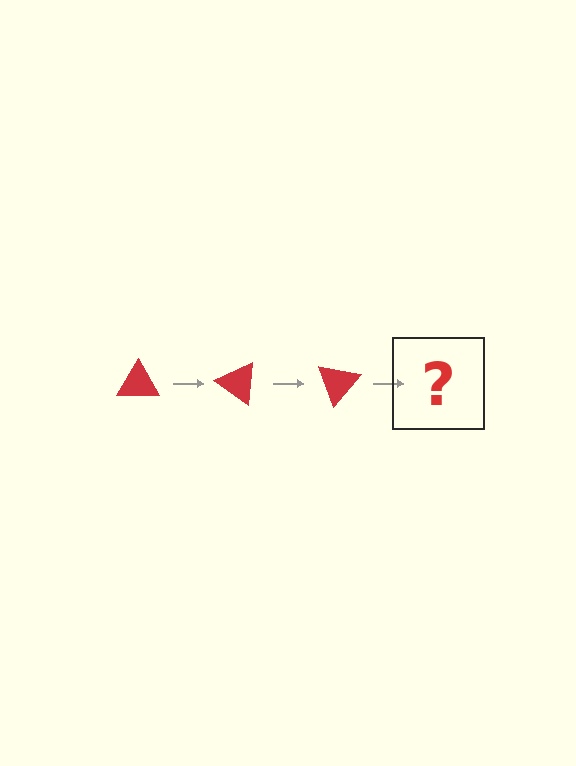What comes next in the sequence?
The next element should be a red triangle rotated 105 degrees.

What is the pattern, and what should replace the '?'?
The pattern is that the triangle rotates 35 degrees each step. The '?' should be a red triangle rotated 105 degrees.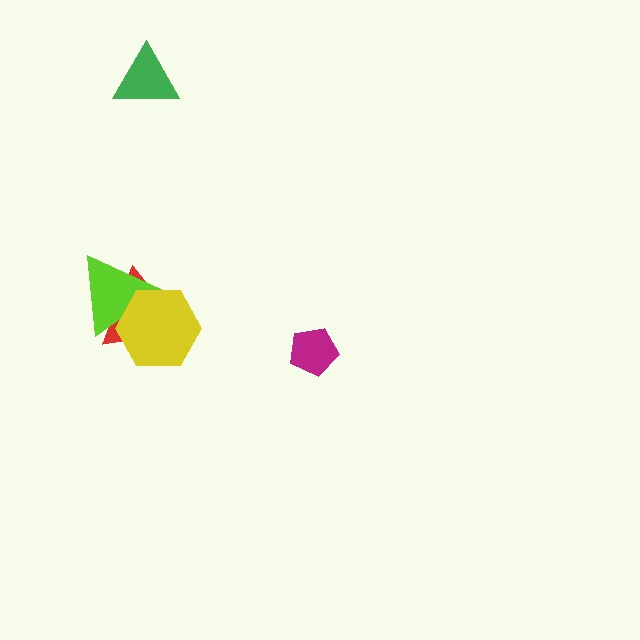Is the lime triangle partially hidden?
Yes, it is partially covered by another shape.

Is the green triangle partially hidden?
No, no other shape covers it.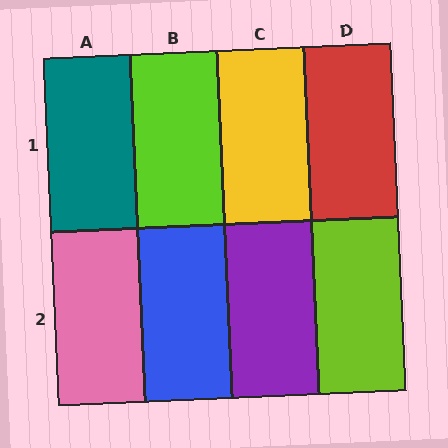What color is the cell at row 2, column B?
Blue.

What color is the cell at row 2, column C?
Purple.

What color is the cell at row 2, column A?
Pink.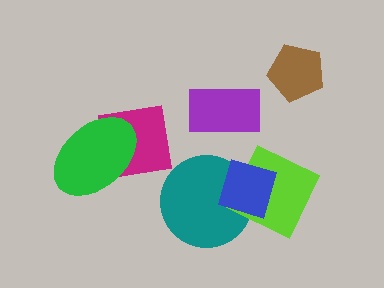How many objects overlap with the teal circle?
2 objects overlap with the teal circle.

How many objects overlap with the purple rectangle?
0 objects overlap with the purple rectangle.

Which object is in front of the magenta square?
The green ellipse is in front of the magenta square.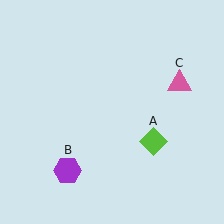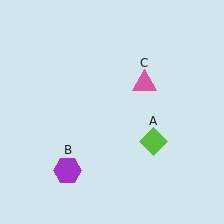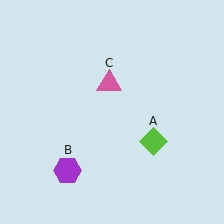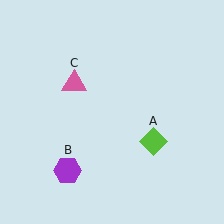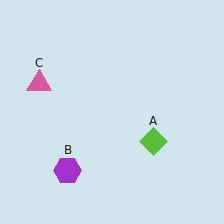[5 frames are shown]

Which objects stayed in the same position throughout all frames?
Lime diamond (object A) and purple hexagon (object B) remained stationary.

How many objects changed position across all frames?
1 object changed position: pink triangle (object C).